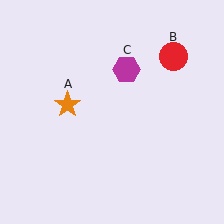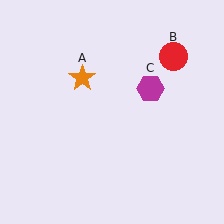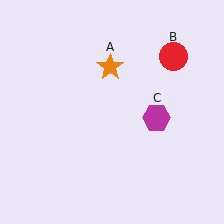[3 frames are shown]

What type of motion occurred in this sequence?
The orange star (object A), magenta hexagon (object C) rotated clockwise around the center of the scene.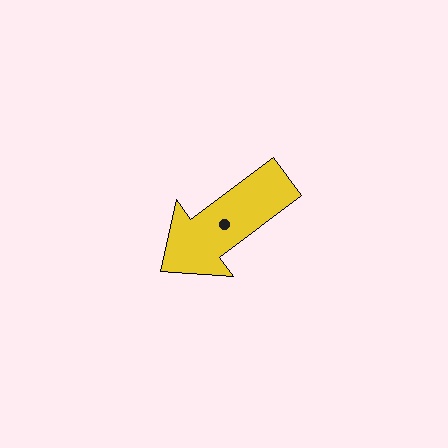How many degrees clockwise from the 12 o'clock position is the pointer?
Approximately 233 degrees.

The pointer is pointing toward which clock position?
Roughly 8 o'clock.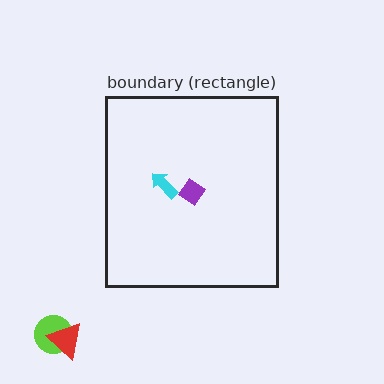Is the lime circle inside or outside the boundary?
Outside.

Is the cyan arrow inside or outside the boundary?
Inside.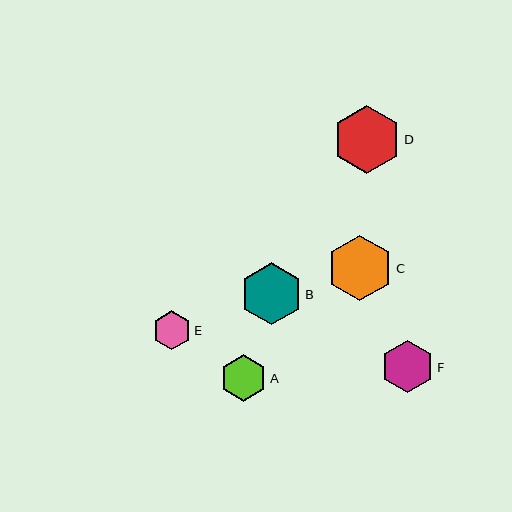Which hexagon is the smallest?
Hexagon E is the smallest with a size of approximately 39 pixels.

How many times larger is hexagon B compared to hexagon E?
Hexagon B is approximately 1.6 times the size of hexagon E.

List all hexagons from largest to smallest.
From largest to smallest: D, C, B, F, A, E.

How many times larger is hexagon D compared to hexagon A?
Hexagon D is approximately 1.5 times the size of hexagon A.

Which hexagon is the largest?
Hexagon D is the largest with a size of approximately 69 pixels.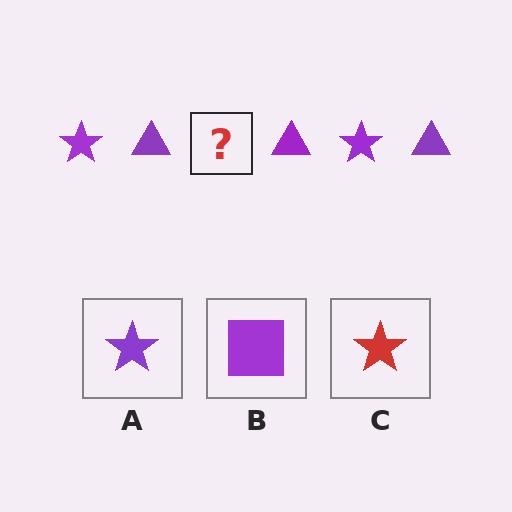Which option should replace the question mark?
Option A.